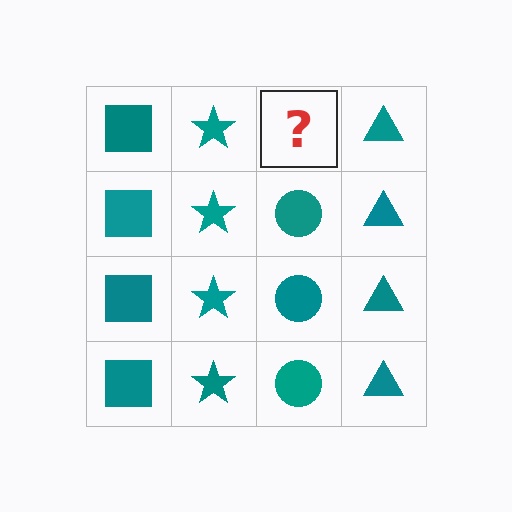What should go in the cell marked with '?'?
The missing cell should contain a teal circle.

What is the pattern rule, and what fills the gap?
The rule is that each column has a consistent shape. The gap should be filled with a teal circle.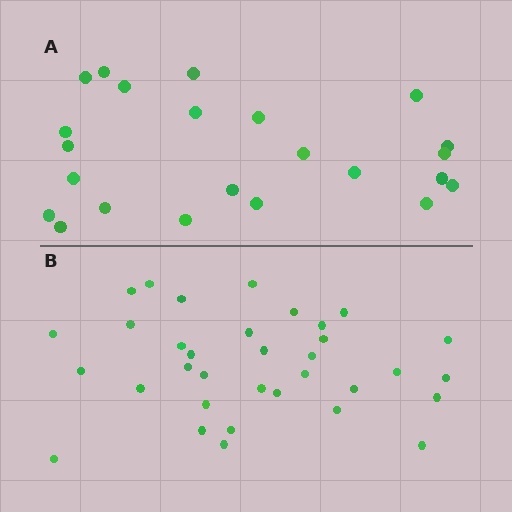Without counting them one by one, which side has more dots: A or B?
Region B (the bottom region) has more dots.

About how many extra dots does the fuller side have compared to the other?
Region B has roughly 12 or so more dots than region A.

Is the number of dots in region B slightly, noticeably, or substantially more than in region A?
Region B has substantially more. The ratio is roughly 1.5 to 1.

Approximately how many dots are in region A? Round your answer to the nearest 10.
About 20 dots. (The exact count is 23, which rounds to 20.)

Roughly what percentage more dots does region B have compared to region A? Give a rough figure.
About 50% more.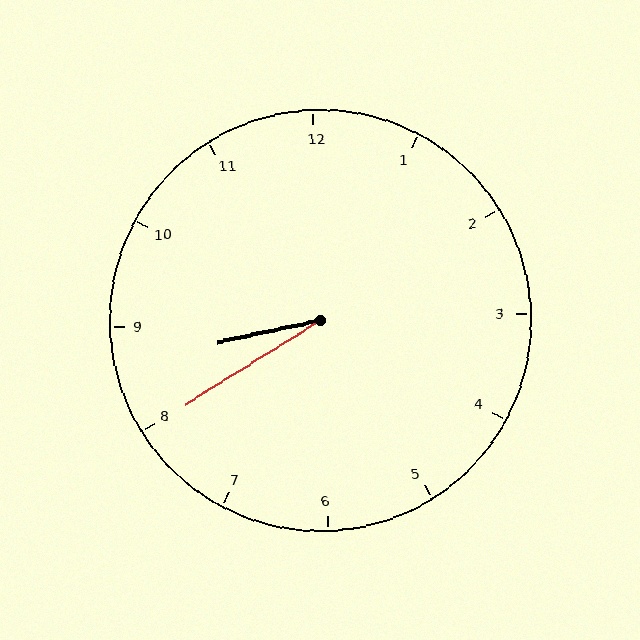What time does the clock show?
8:40.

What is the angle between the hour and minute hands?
Approximately 20 degrees.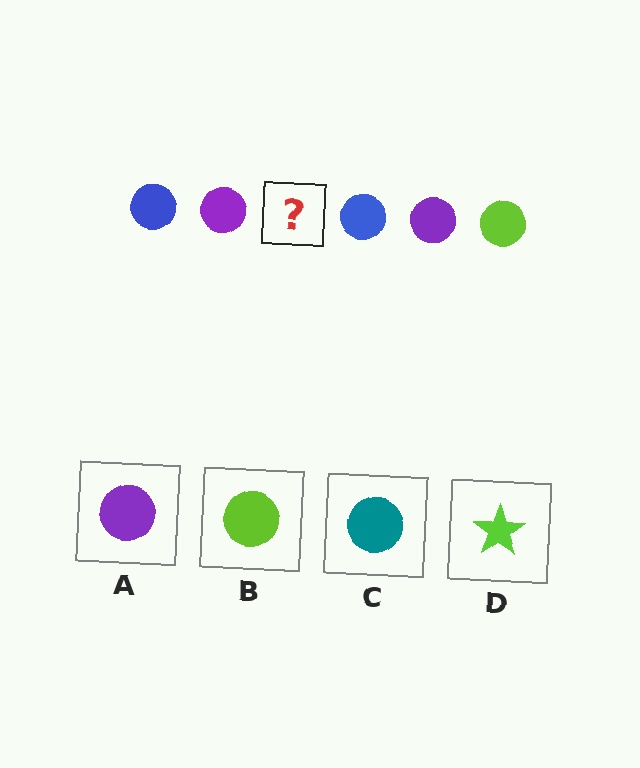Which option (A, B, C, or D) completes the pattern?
B.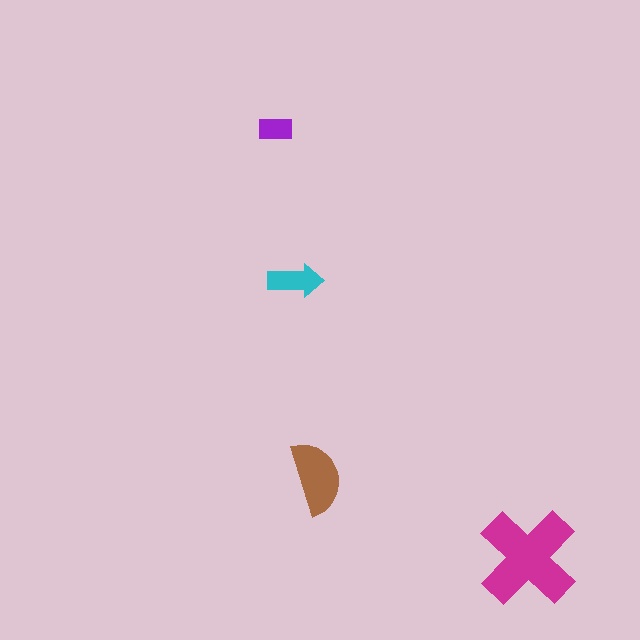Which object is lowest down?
The magenta cross is bottommost.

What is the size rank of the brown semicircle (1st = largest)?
2nd.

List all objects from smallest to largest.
The purple rectangle, the cyan arrow, the brown semicircle, the magenta cross.